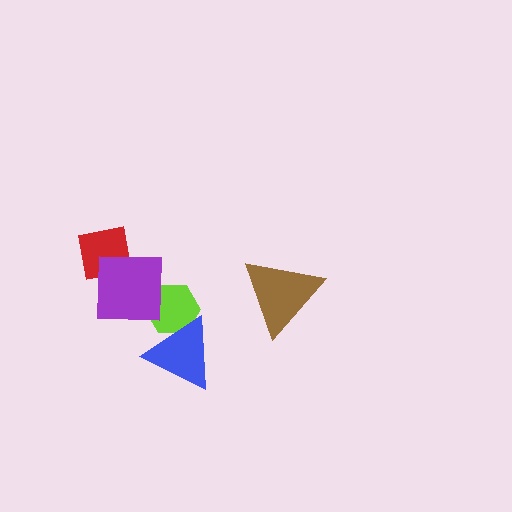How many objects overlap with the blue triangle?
1 object overlaps with the blue triangle.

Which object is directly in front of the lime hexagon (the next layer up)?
The purple square is directly in front of the lime hexagon.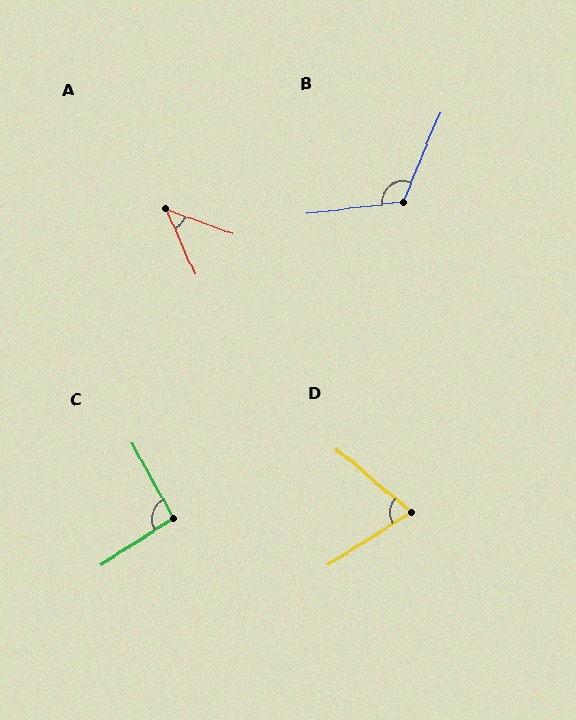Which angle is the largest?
B, at approximately 119 degrees.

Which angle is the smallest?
A, at approximately 46 degrees.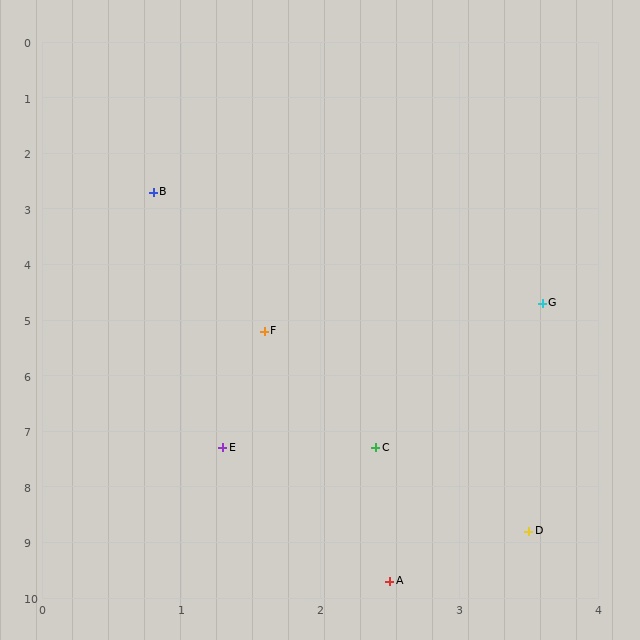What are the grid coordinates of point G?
Point G is at approximately (3.6, 4.7).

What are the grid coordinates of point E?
Point E is at approximately (1.3, 7.3).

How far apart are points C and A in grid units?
Points C and A are about 2.4 grid units apart.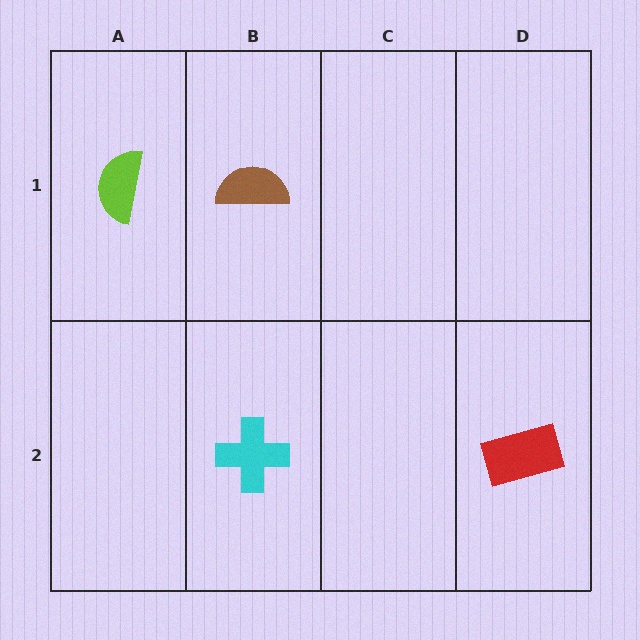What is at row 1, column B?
A brown semicircle.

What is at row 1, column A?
A lime semicircle.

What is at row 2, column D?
A red rectangle.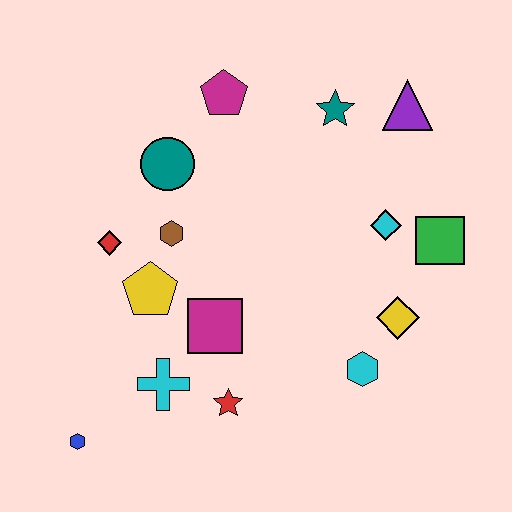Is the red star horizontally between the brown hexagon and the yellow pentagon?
No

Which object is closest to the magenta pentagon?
The teal circle is closest to the magenta pentagon.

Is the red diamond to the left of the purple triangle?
Yes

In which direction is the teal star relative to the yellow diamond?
The teal star is above the yellow diamond.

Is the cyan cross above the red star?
Yes